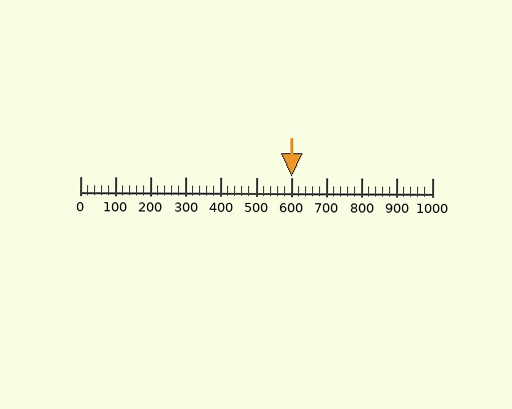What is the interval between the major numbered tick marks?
The major tick marks are spaced 100 units apart.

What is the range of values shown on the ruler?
The ruler shows values from 0 to 1000.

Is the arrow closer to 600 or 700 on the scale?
The arrow is closer to 600.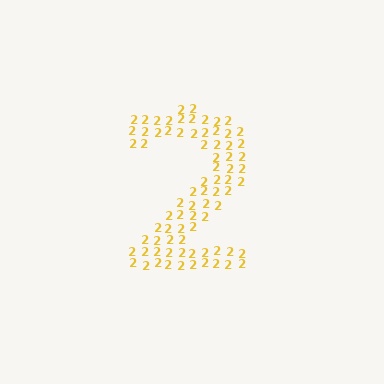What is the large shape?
The large shape is the digit 2.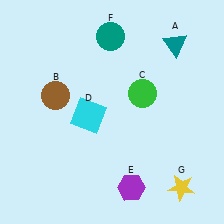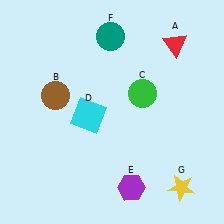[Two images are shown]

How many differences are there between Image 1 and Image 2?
There is 1 difference between the two images.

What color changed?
The triangle (A) changed from teal in Image 1 to red in Image 2.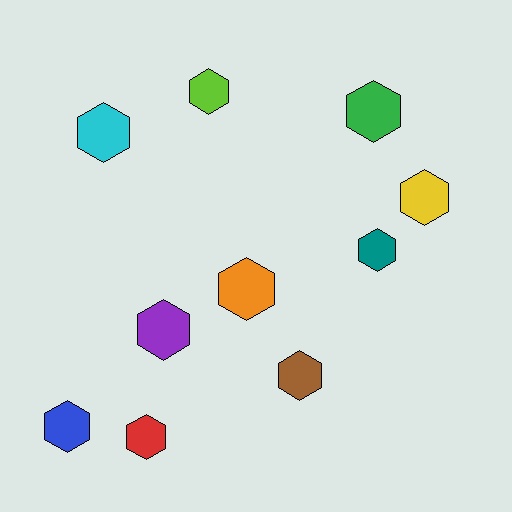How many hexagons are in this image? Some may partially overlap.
There are 10 hexagons.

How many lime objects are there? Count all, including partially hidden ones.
There is 1 lime object.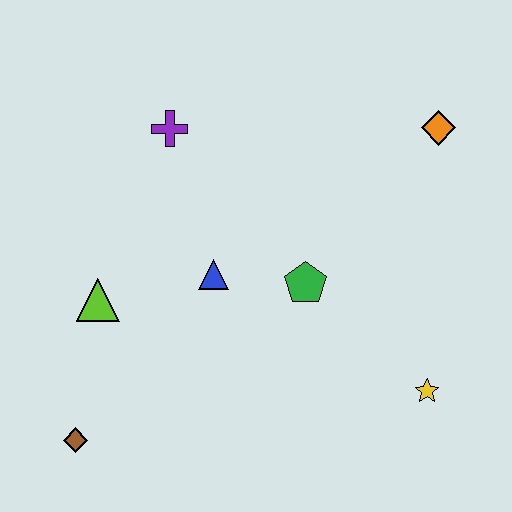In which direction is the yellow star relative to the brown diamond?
The yellow star is to the right of the brown diamond.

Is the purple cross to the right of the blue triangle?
No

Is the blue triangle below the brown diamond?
No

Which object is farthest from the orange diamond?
The brown diamond is farthest from the orange diamond.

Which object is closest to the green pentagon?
The blue triangle is closest to the green pentagon.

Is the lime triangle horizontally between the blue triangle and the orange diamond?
No